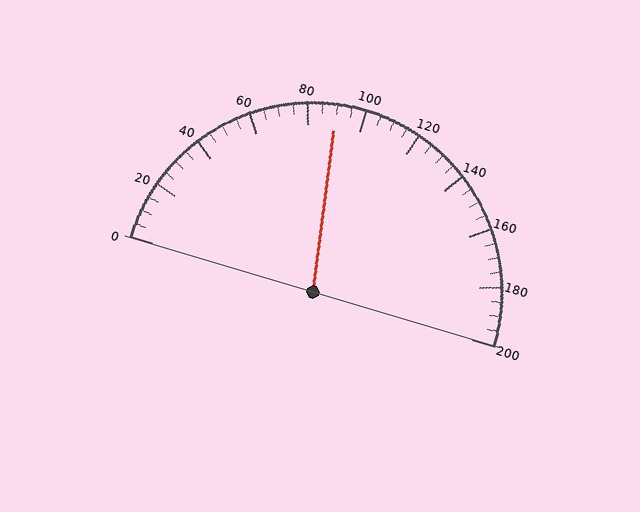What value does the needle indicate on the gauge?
The needle indicates approximately 90.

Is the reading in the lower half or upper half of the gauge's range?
The reading is in the lower half of the range (0 to 200).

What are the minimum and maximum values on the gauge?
The gauge ranges from 0 to 200.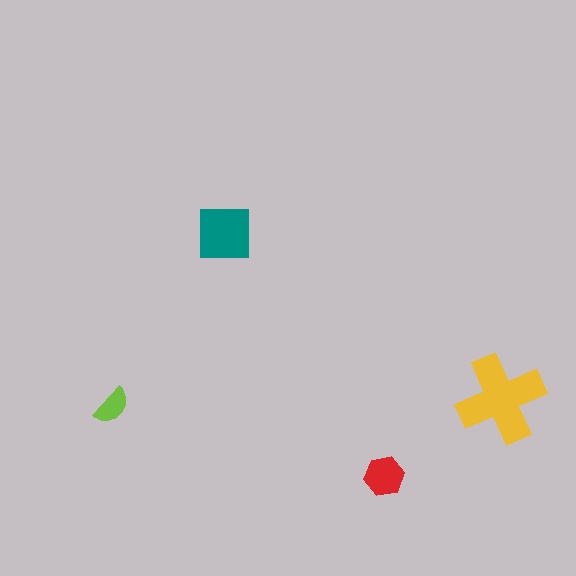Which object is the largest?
The yellow cross.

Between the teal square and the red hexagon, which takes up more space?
The teal square.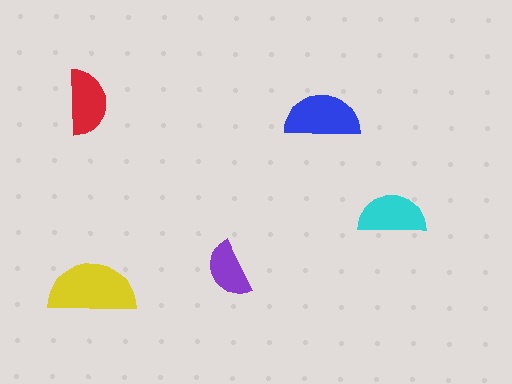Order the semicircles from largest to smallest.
the yellow one, the blue one, the cyan one, the red one, the purple one.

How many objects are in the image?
There are 5 objects in the image.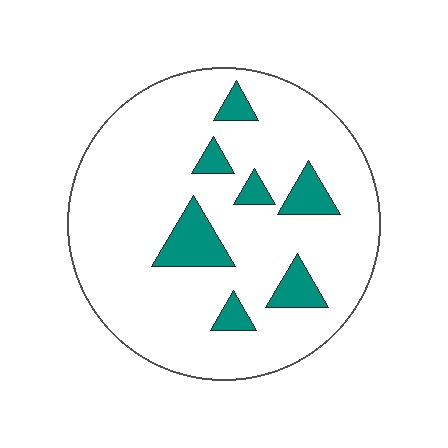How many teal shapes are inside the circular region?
7.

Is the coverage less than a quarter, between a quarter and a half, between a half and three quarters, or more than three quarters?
Less than a quarter.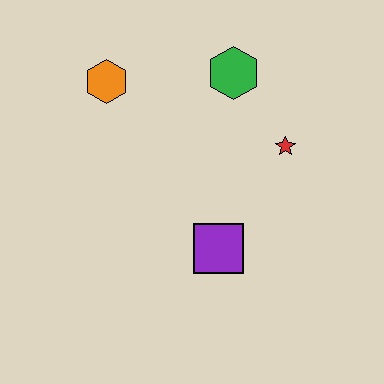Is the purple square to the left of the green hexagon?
Yes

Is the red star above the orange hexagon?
No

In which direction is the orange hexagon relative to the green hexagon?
The orange hexagon is to the left of the green hexagon.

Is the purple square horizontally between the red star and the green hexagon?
No